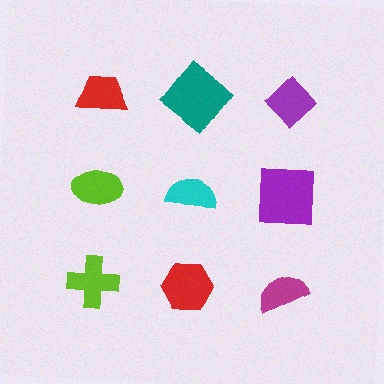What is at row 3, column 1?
A lime cross.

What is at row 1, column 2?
A teal diamond.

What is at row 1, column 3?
A purple diamond.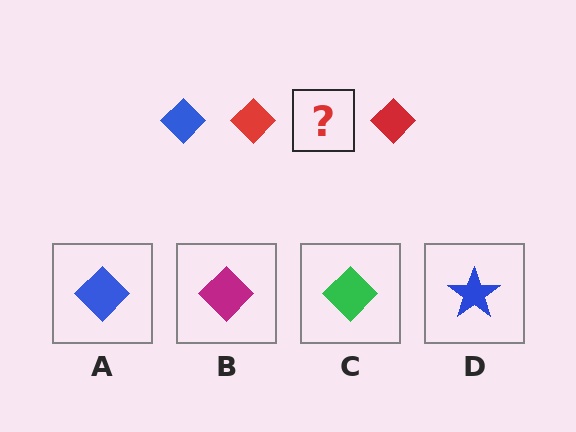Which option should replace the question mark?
Option A.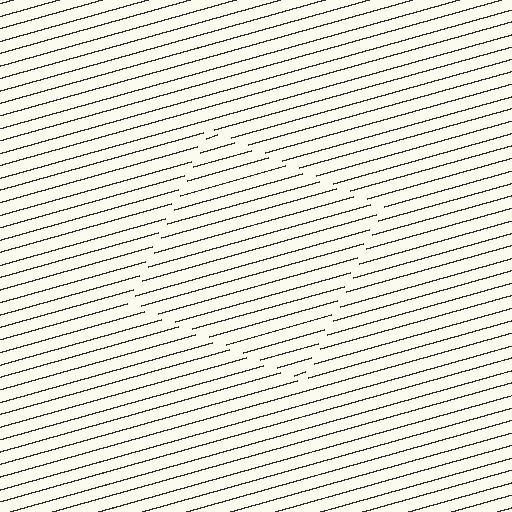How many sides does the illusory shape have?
4 sides — the line-ends trace a square.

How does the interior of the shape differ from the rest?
The interior of the shape contains the same grating, shifted by half a period — the contour is defined by the phase discontinuity where line-ends from the inner and outer gratings abut.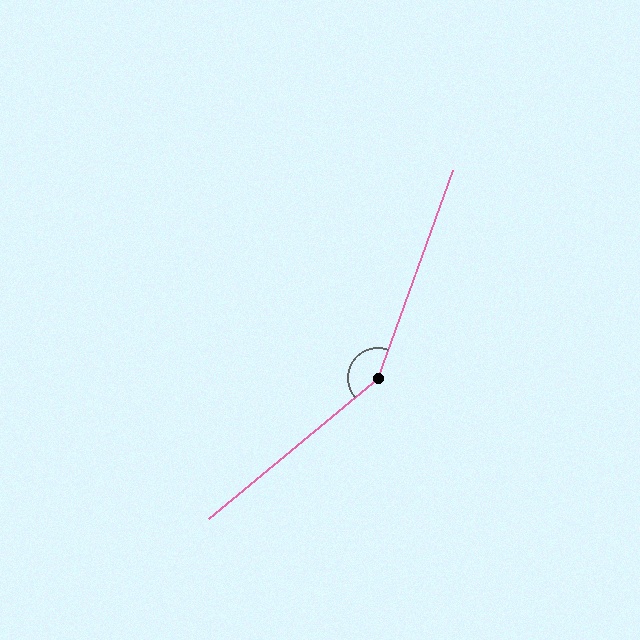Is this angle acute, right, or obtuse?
It is obtuse.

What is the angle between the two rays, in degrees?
Approximately 150 degrees.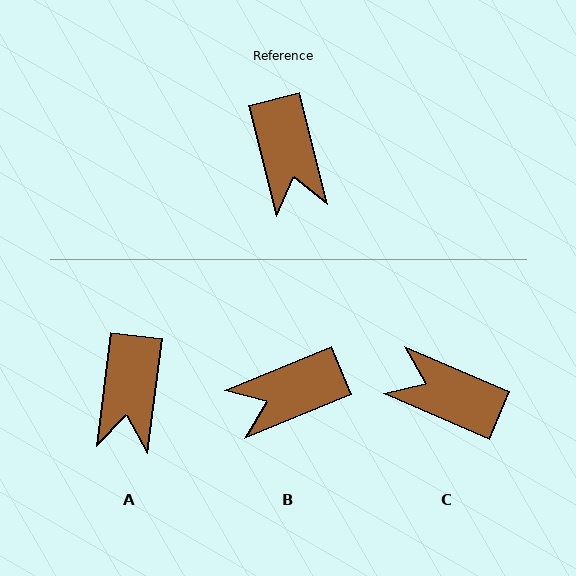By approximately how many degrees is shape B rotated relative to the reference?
Approximately 82 degrees clockwise.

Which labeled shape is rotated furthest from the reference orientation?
C, about 127 degrees away.